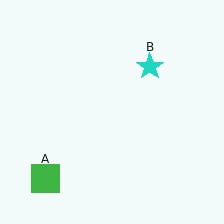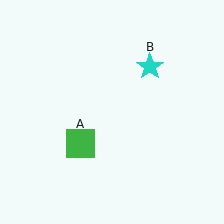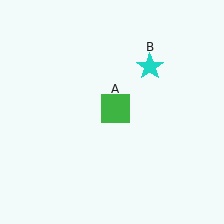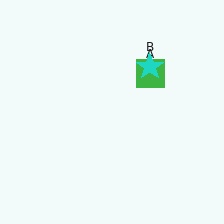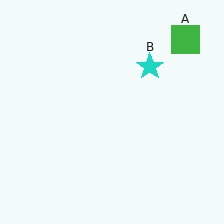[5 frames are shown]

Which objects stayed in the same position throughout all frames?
Cyan star (object B) remained stationary.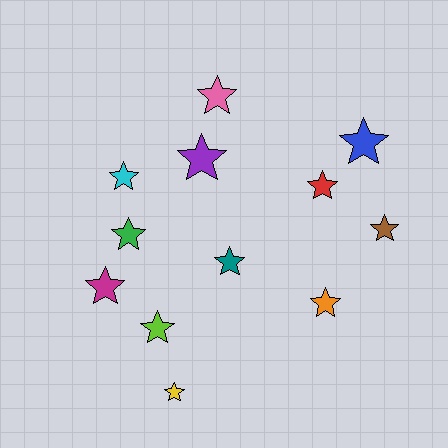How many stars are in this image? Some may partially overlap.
There are 12 stars.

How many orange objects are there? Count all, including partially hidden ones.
There is 1 orange object.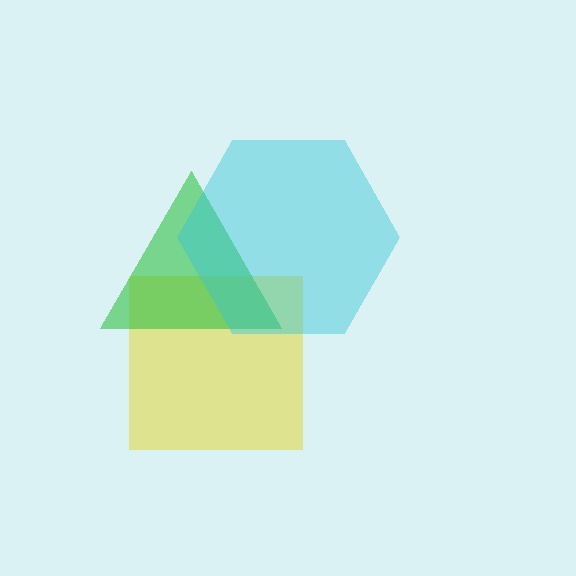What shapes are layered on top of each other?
The layered shapes are: a yellow square, a green triangle, a cyan hexagon.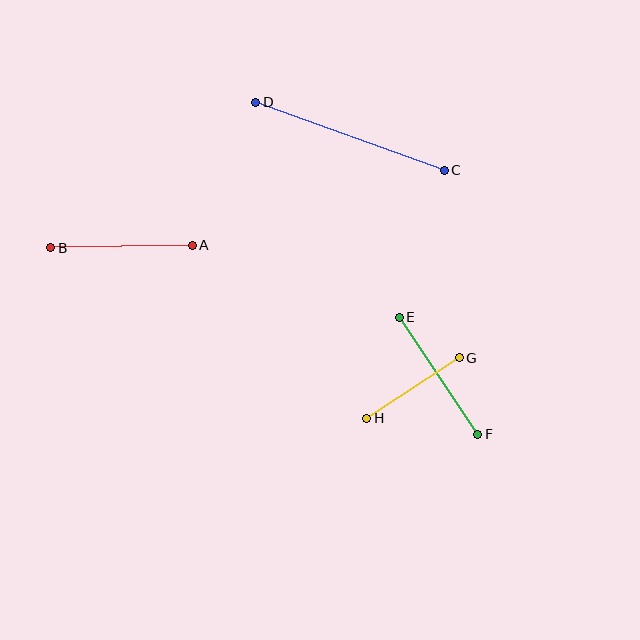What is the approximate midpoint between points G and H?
The midpoint is at approximately (413, 388) pixels.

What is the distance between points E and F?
The distance is approximately 141 pixels.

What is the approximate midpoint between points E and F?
The midpoint is at approximately (438, 376) pixels.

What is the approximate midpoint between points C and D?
The midpoint is at approximately (350, 136) pixels.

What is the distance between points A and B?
The distance is approximately 141 pixels.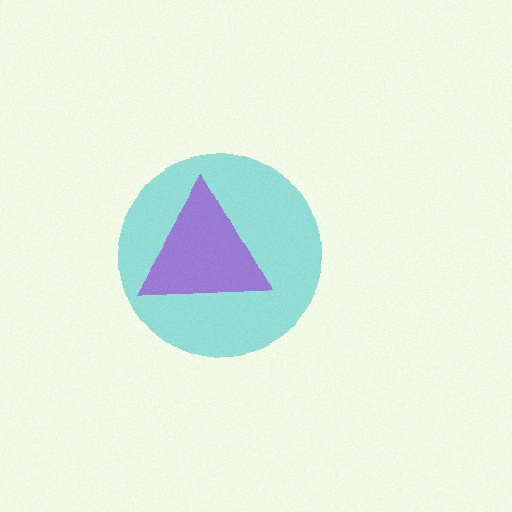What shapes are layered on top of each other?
The layered shapes are: a cyan circle, a purple triangle.